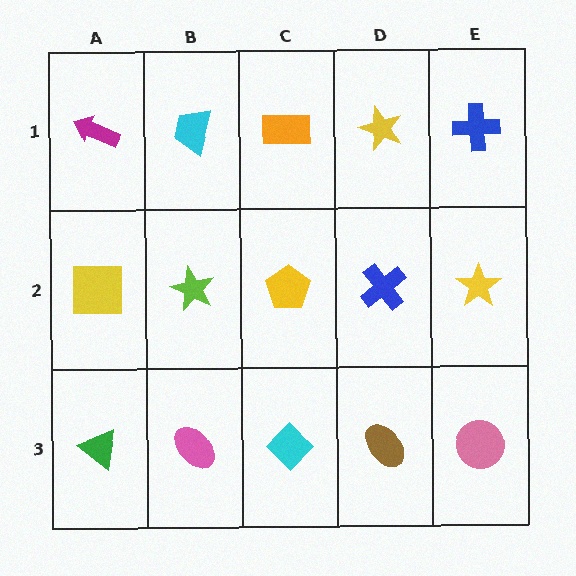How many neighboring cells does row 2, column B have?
4.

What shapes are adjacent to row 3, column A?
A yellow square (row 2, column A), a pink ellipse (row 3, column B).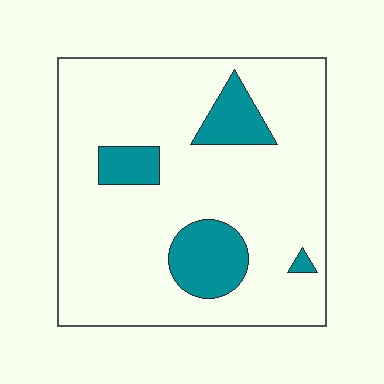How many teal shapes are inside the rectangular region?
4.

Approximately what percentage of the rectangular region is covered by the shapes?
Approximately 15%.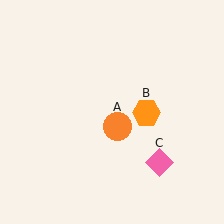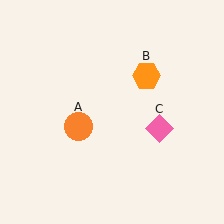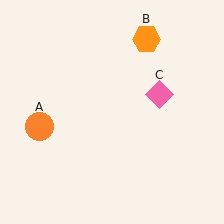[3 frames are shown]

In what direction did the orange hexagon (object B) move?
The orange hexagon (object B) moved up.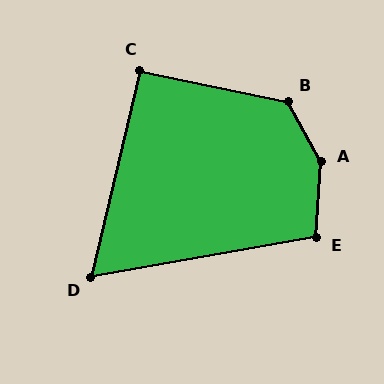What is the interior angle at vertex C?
Approximately 92 degrees (approximately right).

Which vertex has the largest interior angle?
A, at approximately 148 degrees.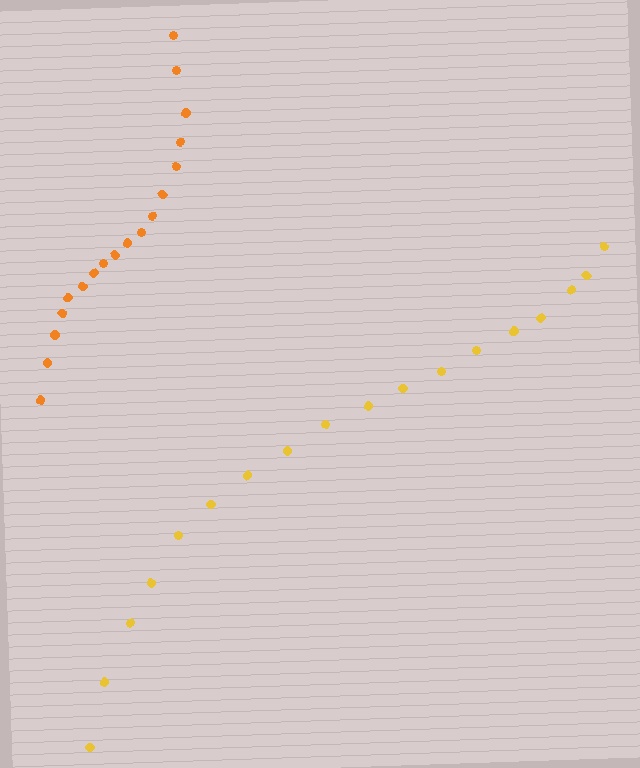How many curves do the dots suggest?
There are 2 distinct paths.